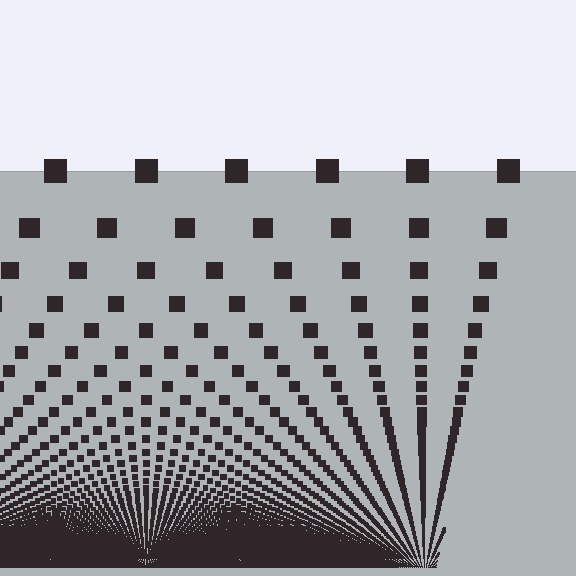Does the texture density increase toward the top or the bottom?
Density increases toward the bottom.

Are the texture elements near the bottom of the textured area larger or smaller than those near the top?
Smaller. The gradient is inverted — elements near the bottom are smaller and denser.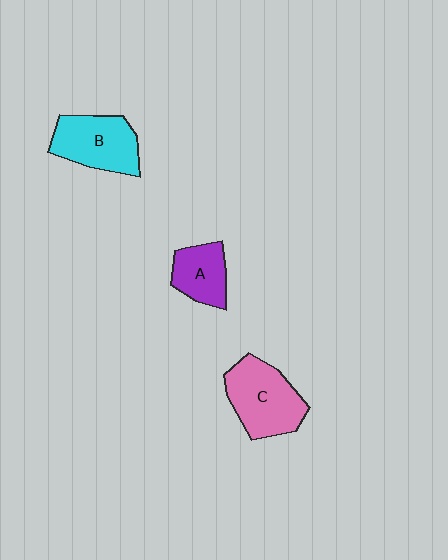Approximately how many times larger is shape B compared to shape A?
Approximately 1.5 times.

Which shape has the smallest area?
Shape A (purple).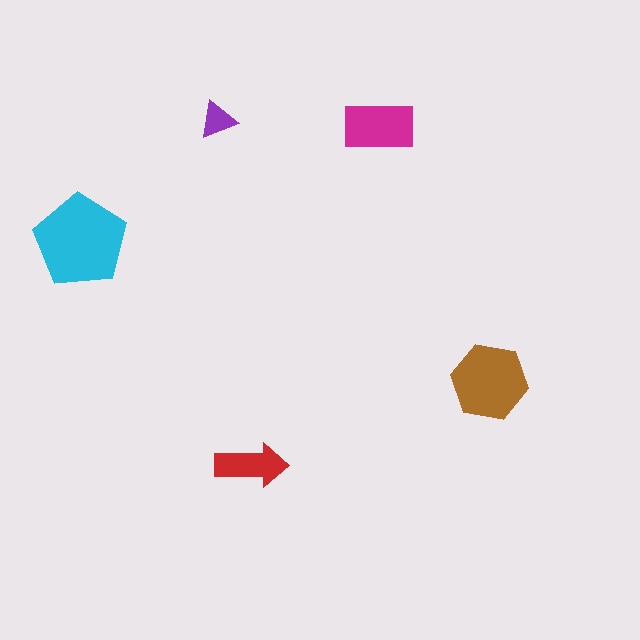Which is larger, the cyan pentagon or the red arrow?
The cyan pentagon.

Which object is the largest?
The cyan pentagon.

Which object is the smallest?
The purple triangle.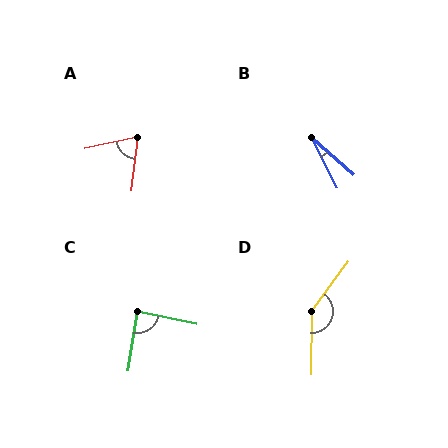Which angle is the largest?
D, at approximately 144 degrees.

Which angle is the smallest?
B, at approximately 21 degrees.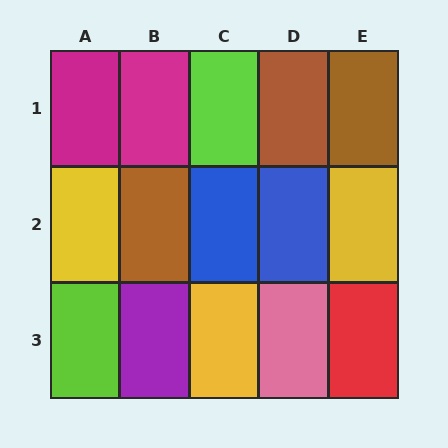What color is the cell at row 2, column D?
Blue.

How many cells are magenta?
2 cells are magenta.